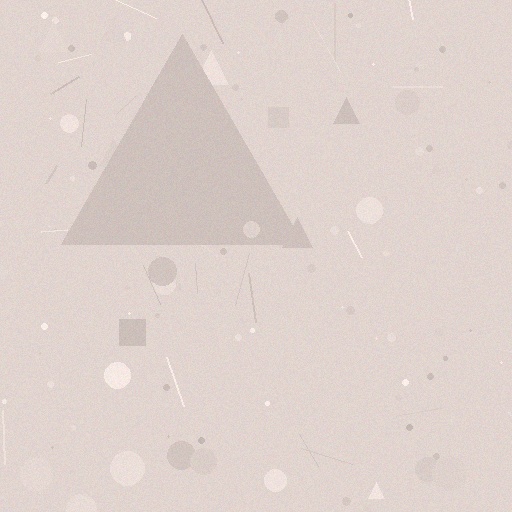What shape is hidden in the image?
A triangle is hidden in the image.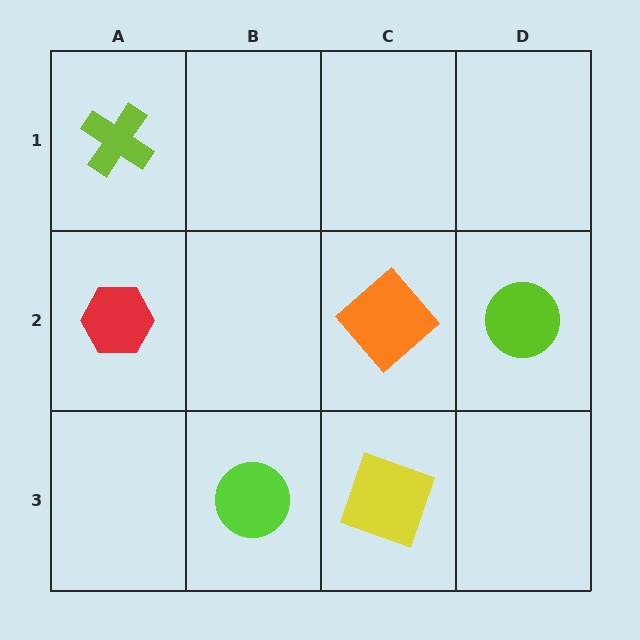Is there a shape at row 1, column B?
No, that cell is empty.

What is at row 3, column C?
A yellow square.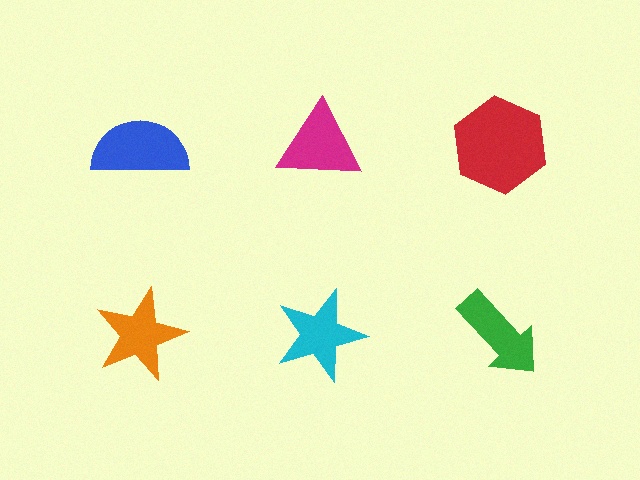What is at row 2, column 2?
A cyan star.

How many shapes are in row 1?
3 shapes.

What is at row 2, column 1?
An orange star.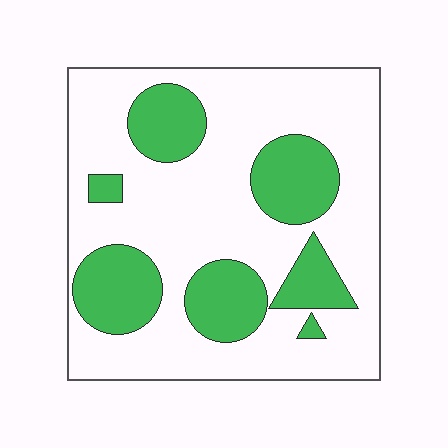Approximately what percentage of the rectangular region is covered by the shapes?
Approximately 30%.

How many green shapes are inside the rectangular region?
7.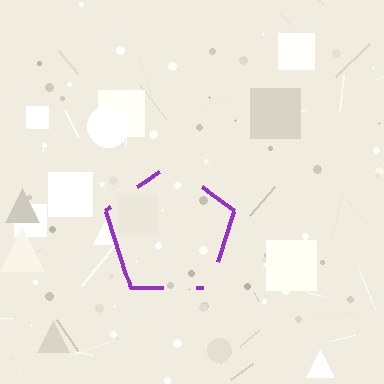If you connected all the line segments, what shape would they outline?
They would outline a pentagon.